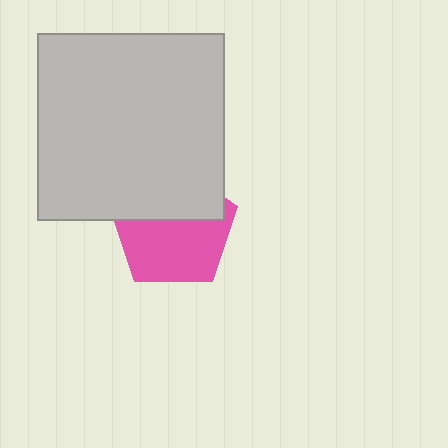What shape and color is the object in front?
The object in front is a light gray square.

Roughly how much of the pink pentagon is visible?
About half of it is visible (roughly 57%).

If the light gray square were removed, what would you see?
You would see the complete pink pentagon.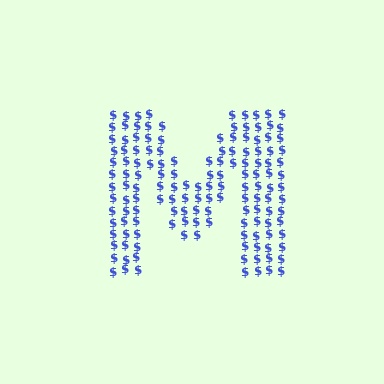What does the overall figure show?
The overall figure shows the letter M.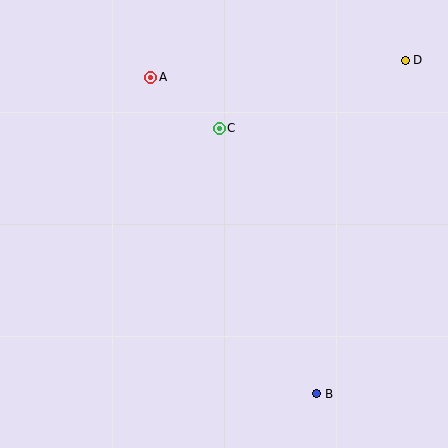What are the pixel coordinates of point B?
Point B is at (317, 394).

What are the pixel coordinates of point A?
Point A is at (151, 77).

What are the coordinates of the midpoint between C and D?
The midpoint between C and D is at (312, 94).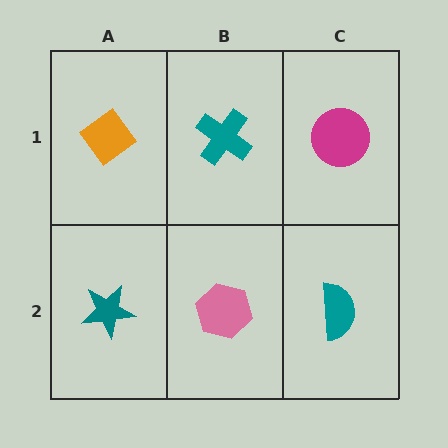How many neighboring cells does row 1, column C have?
2.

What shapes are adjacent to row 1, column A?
A teal star (row 2, column A), a teal cross (row 1, column B).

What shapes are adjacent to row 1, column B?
A pink hexagon (row 2, column B), an orange diamond (row 1, column A), a magenta circle (row 1, column C).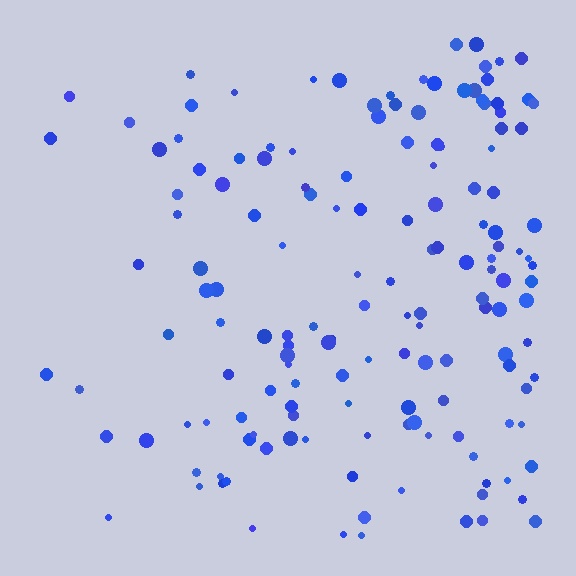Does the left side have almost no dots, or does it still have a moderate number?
Still a moderate number, just noticeably fewer than the right.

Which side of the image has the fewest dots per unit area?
The left.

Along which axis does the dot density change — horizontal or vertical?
Horizontal.